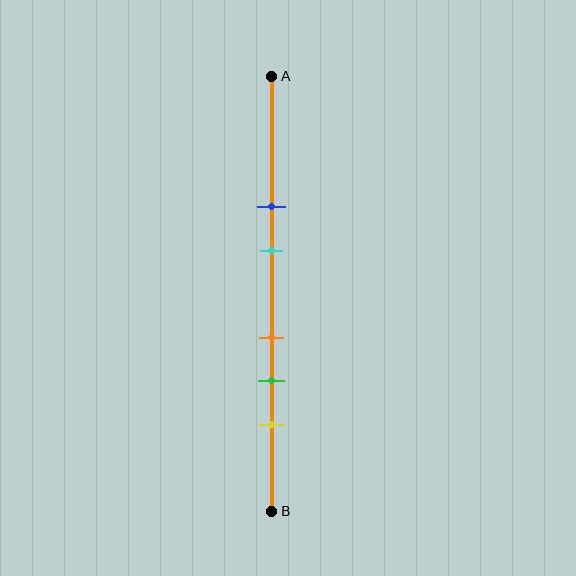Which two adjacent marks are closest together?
The orange and green marks are the closest adjacent pair.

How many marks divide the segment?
There are 5 marks dividing the segment.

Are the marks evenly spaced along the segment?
No, the marks are not evenly spaced.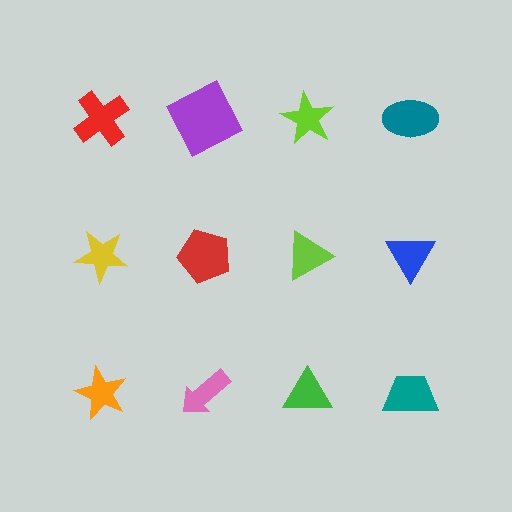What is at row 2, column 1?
A yellow star.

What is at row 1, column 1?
A red cross.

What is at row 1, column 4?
A teal ellipse.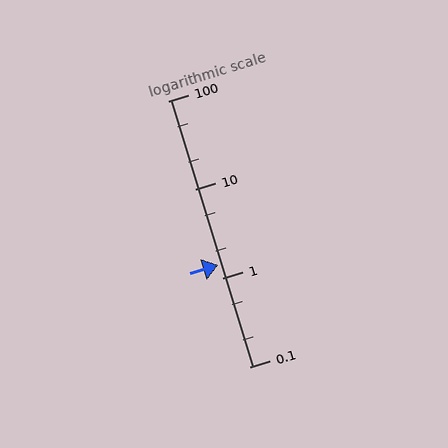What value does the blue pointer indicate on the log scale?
The pointer indicates approximately 1.4.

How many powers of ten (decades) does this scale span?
The scale spans 3 decades, from 0.1 to 100.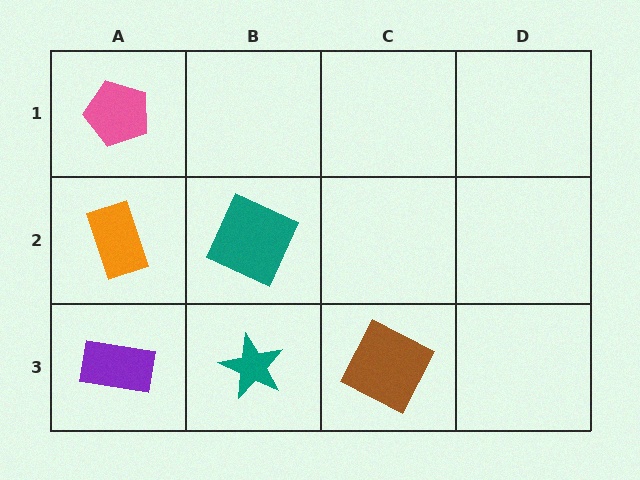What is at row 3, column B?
A teal star.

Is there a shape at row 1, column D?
No, that cell is empty.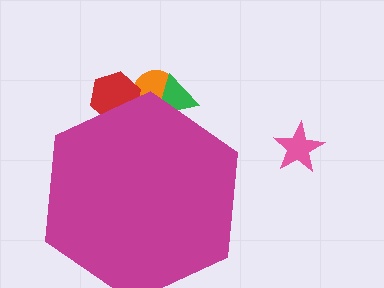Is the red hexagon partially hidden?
Yes, the red hexagon is partially hidden behind the magenta hexagon.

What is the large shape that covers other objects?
A magenta hexagon.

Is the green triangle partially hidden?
Yes, the green triangle is partially hidden behind the magenta hexagon.